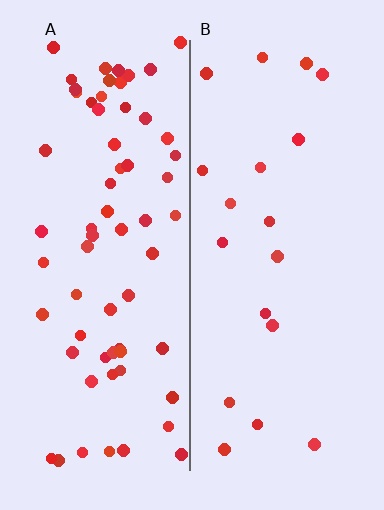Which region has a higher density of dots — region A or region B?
A (the left).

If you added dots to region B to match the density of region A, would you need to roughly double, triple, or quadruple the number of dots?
Approximately triple.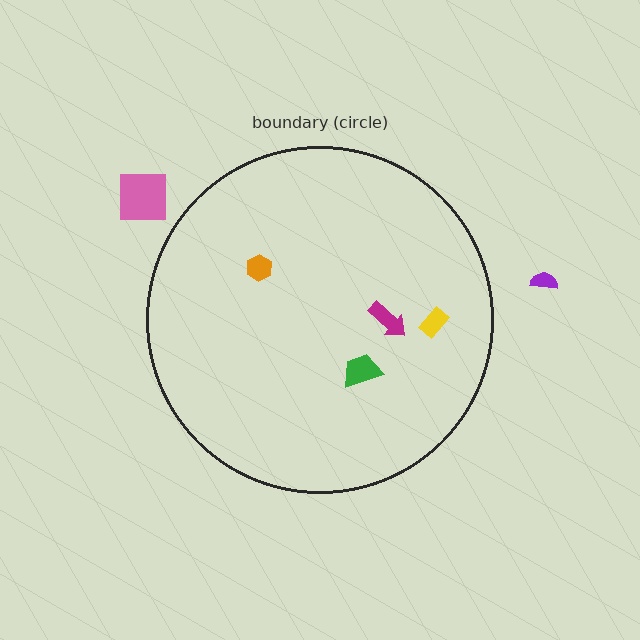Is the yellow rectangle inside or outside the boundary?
Inside.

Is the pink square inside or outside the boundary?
Outside.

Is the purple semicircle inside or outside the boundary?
Outside.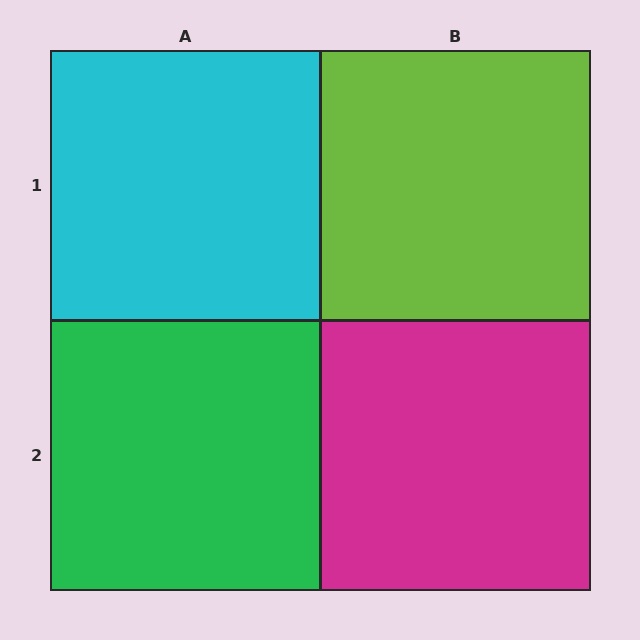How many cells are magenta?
1 cell is magenta.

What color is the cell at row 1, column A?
Cyan.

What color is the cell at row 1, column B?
Lime.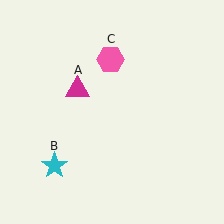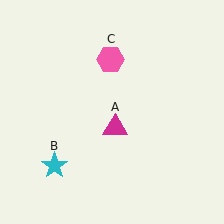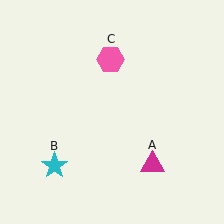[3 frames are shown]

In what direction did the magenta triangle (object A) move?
The magenta triangle (object A) moved down and to the right.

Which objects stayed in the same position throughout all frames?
Cyan star (object B) and pink hexagon (object C) remained stationary.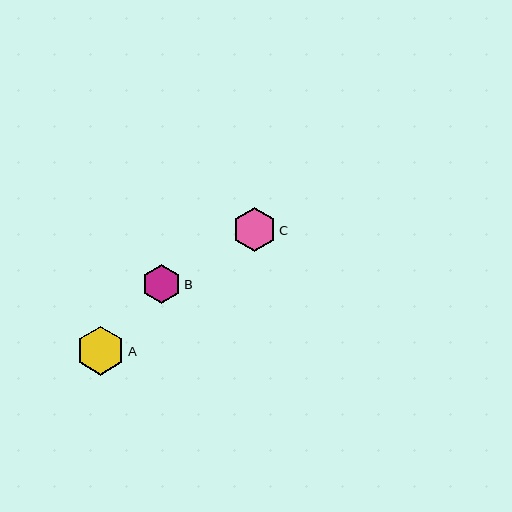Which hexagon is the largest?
Hexagon A is the largest with a size of approximately 49 pixels.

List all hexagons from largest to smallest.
From largest to smallest: A, C, B.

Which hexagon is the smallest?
Hexagon B is the smallest with a size of approximately 39 pixels.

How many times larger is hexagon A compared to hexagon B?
Hexagon A is approximately 1.3 times the size of hexagon B.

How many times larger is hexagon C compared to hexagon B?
Hexagon C is approximately 1.1 times the size of hexagon B.